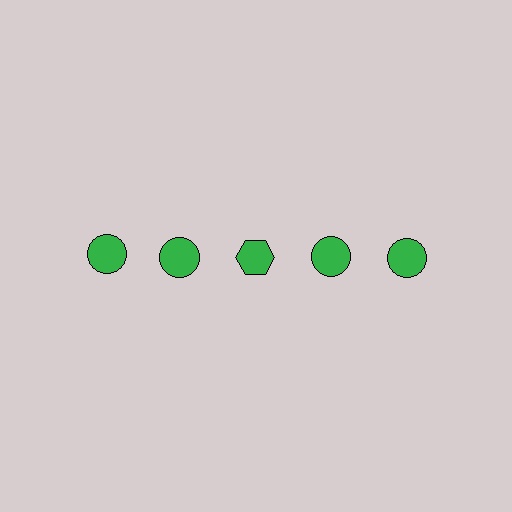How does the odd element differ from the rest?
It has a different shape: hexagon instead of circle.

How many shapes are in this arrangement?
There are 5 shapes arranged in a grid pattern.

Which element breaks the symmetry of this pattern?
The green hexagon in the top row, center column breaks the symmetry. All other shapes are green circles.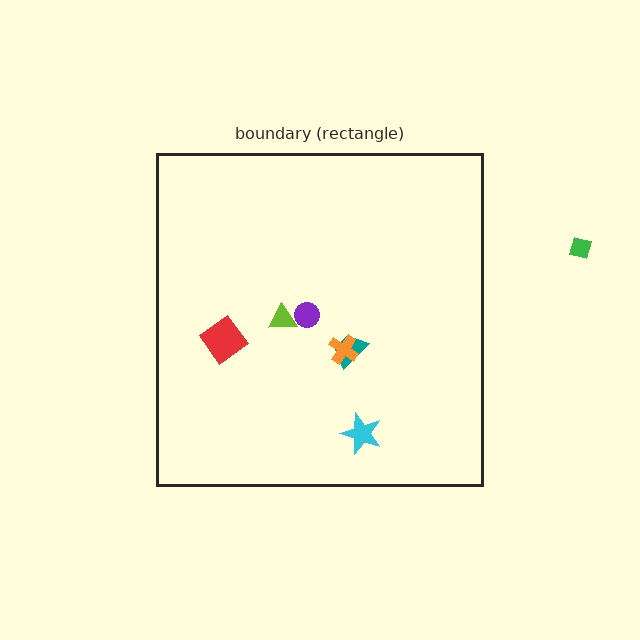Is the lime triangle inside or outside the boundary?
Inside.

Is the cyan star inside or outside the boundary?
Inside.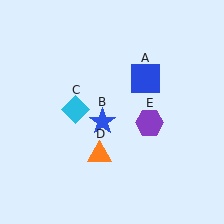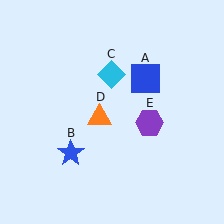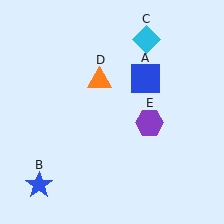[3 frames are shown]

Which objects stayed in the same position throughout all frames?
Blue square (object A) and purple hexagon (object E) remained stationary.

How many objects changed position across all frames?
3 objects changed position: blue star (object B), cyan diamond (object C), orange triangle (object D).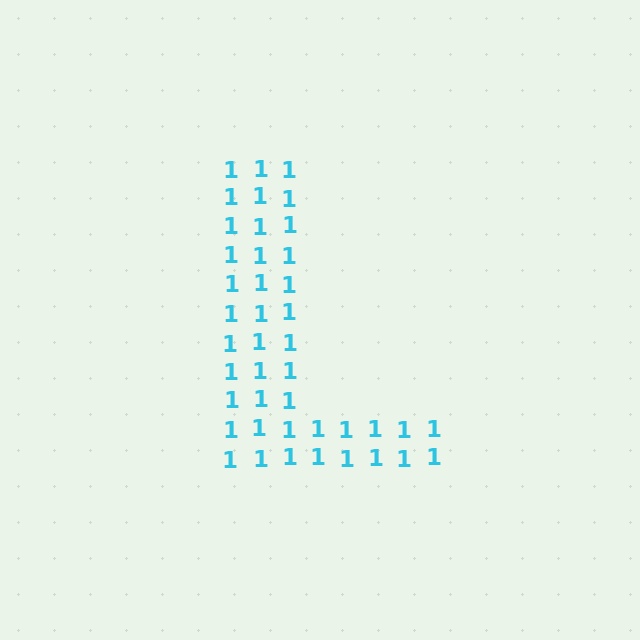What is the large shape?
The large shape is the letter L.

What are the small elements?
The small elements are digit 1's.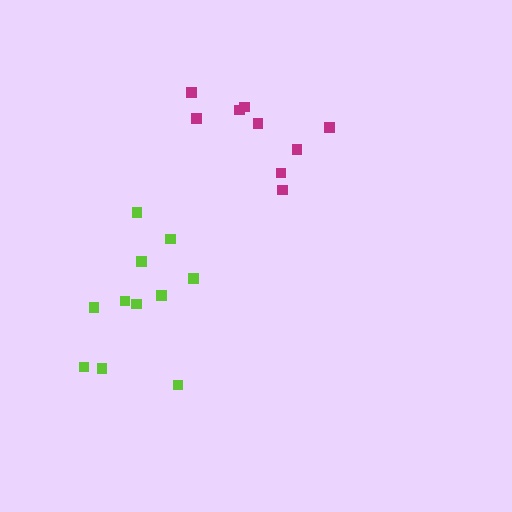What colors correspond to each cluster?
The clusters are colored: lime, magenta.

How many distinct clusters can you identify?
There are 2 distinct clusters.